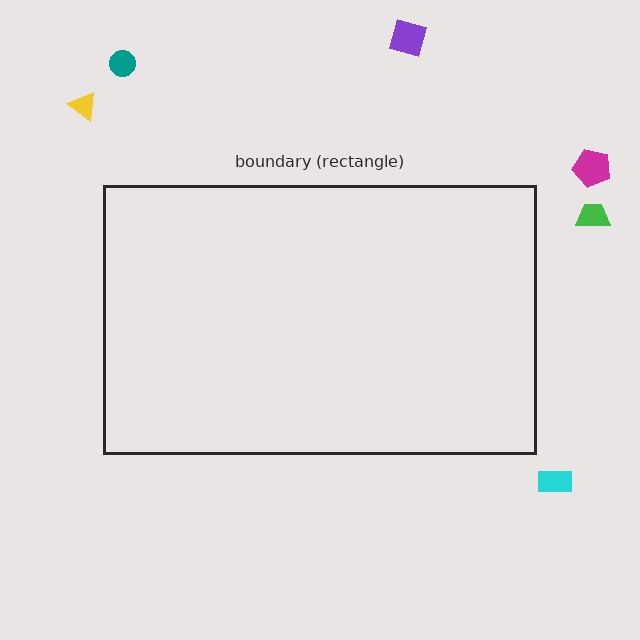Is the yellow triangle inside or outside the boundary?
Outside.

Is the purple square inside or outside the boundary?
Outside.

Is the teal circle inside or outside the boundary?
Outside.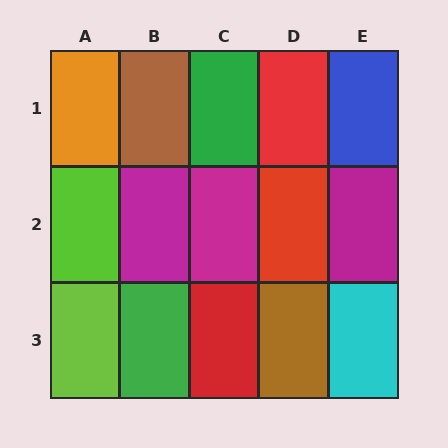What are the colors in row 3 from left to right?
Lime, green, red, brown, cyan.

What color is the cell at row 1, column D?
Red.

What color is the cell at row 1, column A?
Orange.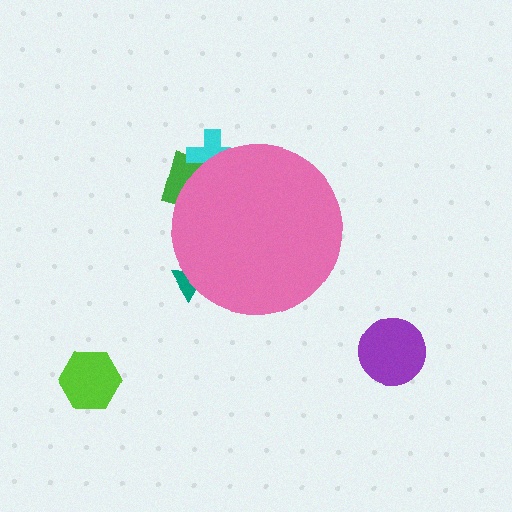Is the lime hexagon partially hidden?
No, the lime hexagon is fully visible.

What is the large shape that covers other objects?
A pink circle.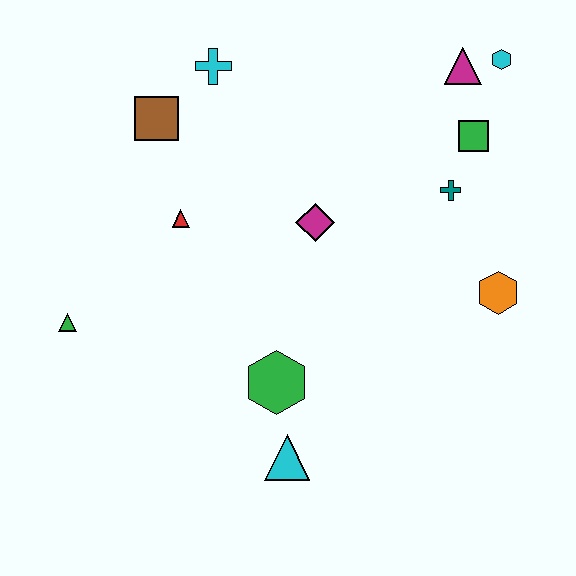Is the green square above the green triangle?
Yes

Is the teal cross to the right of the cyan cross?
Yes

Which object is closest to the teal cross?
The green square is closest to the teal cross.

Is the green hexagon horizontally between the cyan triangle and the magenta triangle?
No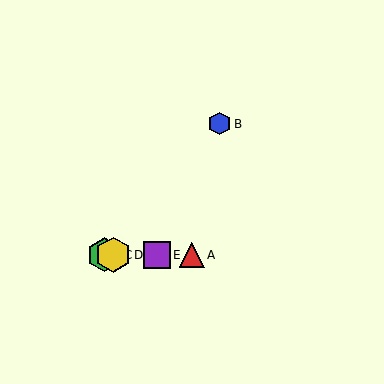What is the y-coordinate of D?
Object D is at y≈255.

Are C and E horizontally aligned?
Yes, both are at y≈255.